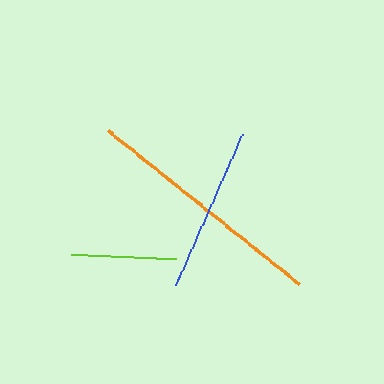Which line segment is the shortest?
The lime line is the shortest at approximately 105 pixels.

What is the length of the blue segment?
The blue segment is approximately 165 pixels long.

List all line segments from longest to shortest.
From longest to shortest: orange, blue, lime.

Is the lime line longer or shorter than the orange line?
The orange line is longer than the lime line.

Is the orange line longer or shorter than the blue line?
The orange line is longer than the blue line.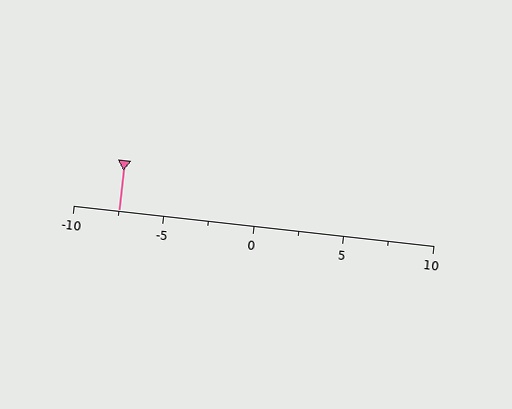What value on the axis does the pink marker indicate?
The marker indicates approximately -7.5.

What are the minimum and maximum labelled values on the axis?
The axis runs from -10 to 10.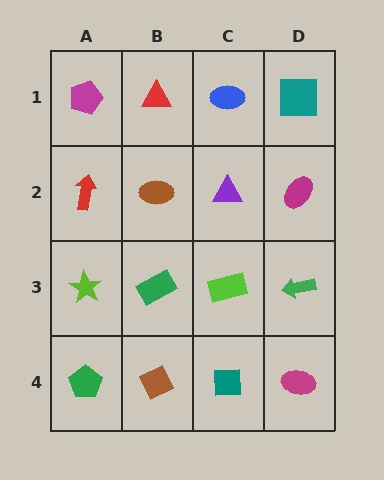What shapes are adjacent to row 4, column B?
A green rectangle (row 3, column B), a green pentagon (row 4, column A), a teal square (row 4, column C).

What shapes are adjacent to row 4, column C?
A lime rectangle (row 3, column C), a brown diamond (row 4, column B), a magenta ellipse (row 4, column D).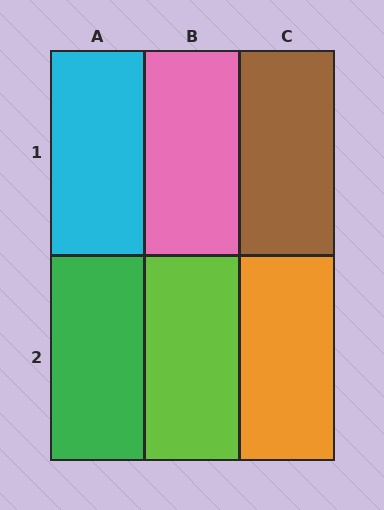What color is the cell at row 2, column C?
Orange.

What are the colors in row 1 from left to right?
Cyan, pink, brown.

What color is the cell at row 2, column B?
Lime.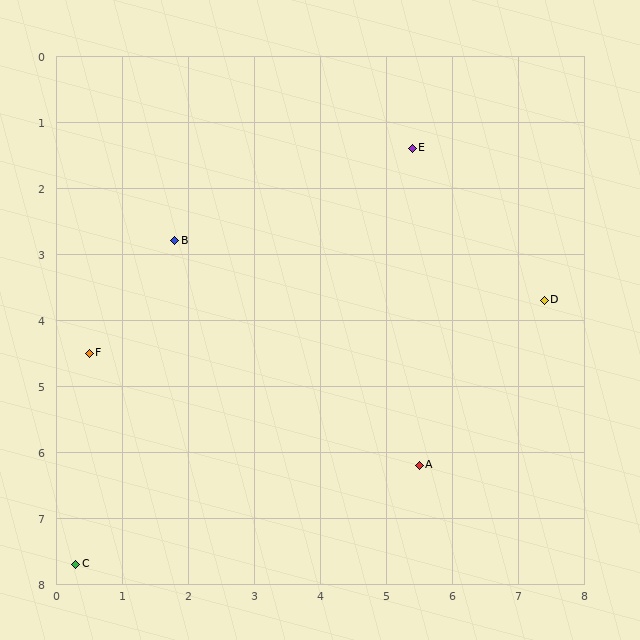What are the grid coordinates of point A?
Point A is at approximately (5.5, 6.2).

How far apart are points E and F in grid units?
Points E and F are about 5.8 grid units apart.